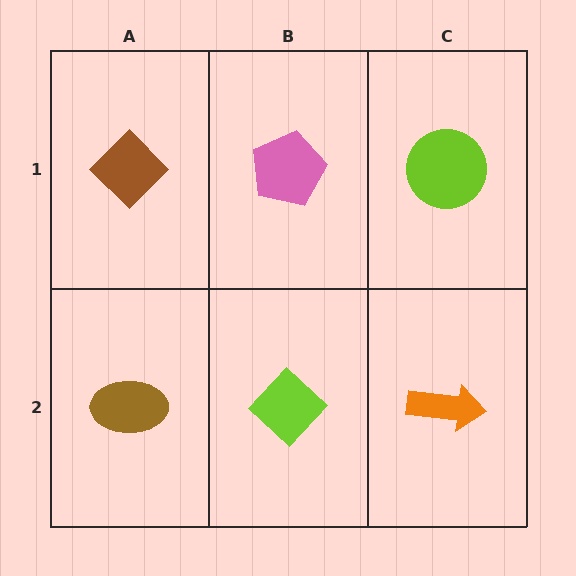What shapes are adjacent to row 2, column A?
A brown diamond (row 1, column A), a lime diamond (row 2, column B).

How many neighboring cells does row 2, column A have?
2.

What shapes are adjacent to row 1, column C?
An orange arrow (row 2, column C), a pink pentagon (row 1, column B).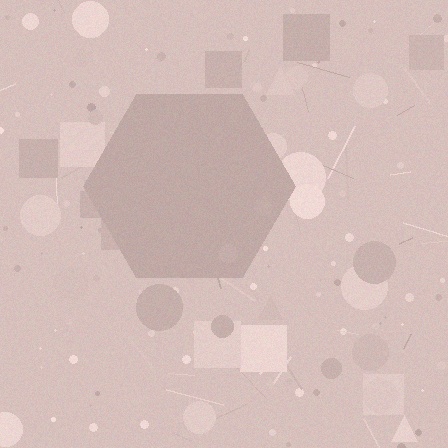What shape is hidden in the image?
A hexagon is hidden in the image.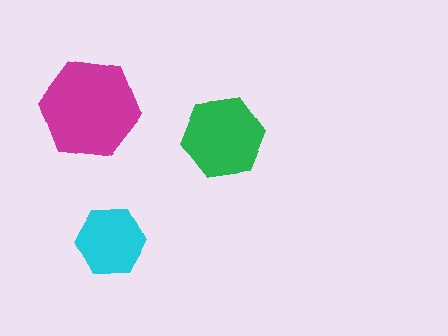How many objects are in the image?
There are 3 objects in the image.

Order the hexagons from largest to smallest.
the magenta one, the green one, the cyan one.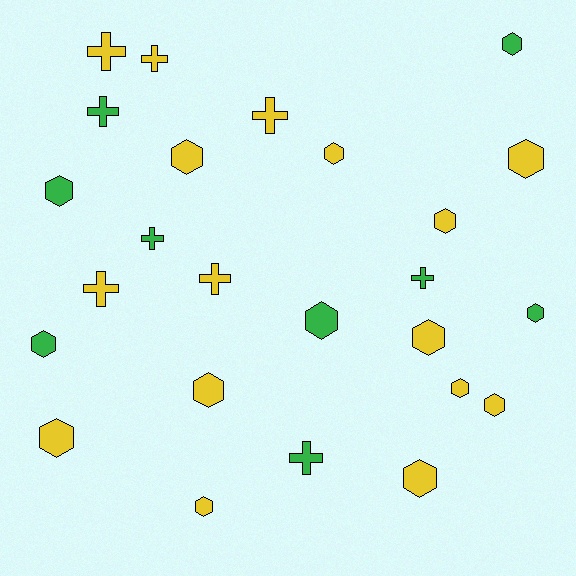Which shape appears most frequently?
Hexagon, with 16 objects.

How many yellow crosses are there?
There are 5 yellow crosses.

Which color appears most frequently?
Yellow, with 16 objects.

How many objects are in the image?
There are 25 objects.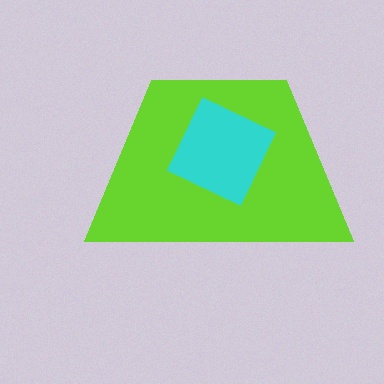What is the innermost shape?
The cyan square.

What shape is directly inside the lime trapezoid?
The cyan square.